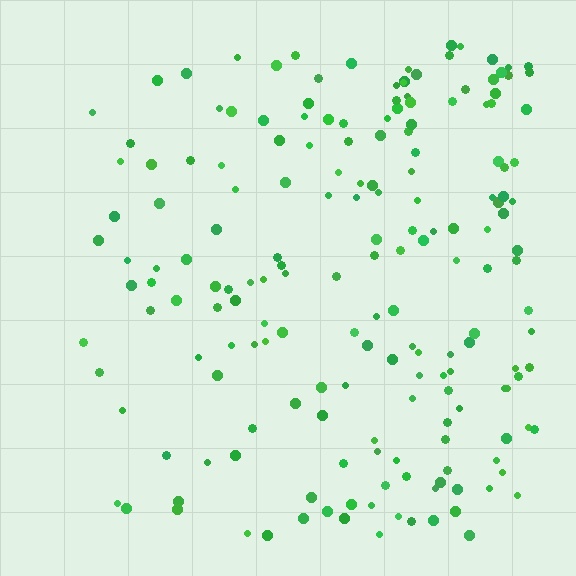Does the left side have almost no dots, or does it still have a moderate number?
Still a moderate number, just noticeably fewer than the right.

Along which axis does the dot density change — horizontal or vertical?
Horizontal.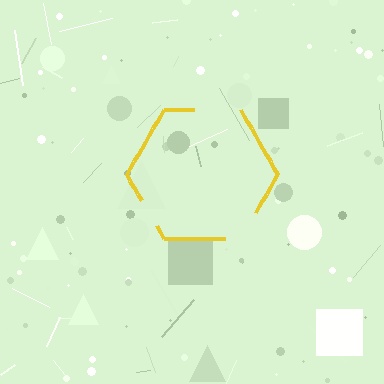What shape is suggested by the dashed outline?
The dashed outline suggests a hexagon.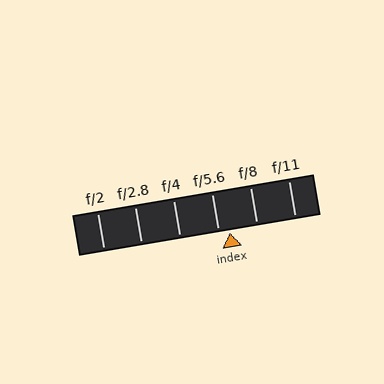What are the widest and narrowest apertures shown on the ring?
The widest aperture shown is f/2 and the narrowest is f/11.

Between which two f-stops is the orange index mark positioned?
The index mark is between f/5.6 and f/8.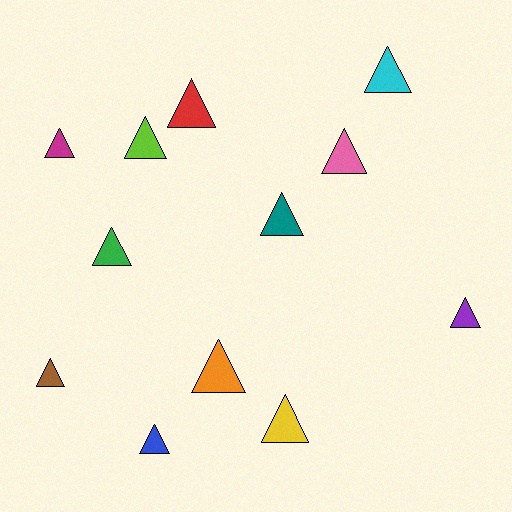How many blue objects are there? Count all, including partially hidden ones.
There is 1 blue object.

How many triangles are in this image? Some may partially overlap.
There are 12 triangles.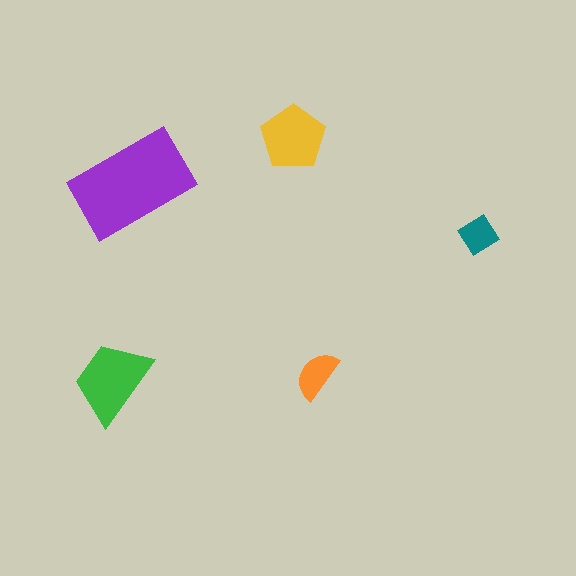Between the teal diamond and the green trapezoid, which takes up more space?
The green trapezoid.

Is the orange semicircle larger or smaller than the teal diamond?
Larger.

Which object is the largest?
The purple rectangle.